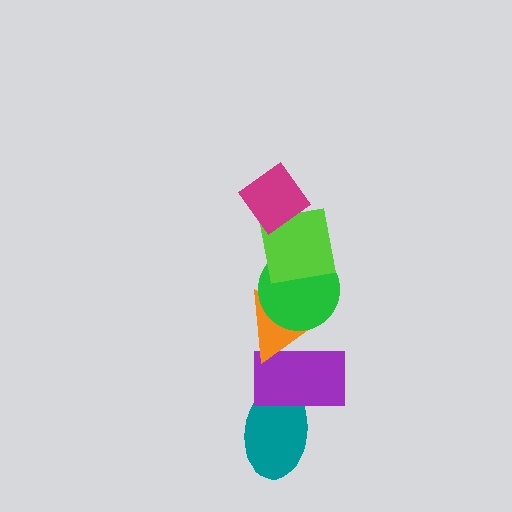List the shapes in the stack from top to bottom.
From top to bottom: the magenta diamond, the lime square, the green circle, the orange triangle, the purple rectangle, the teal ellipse.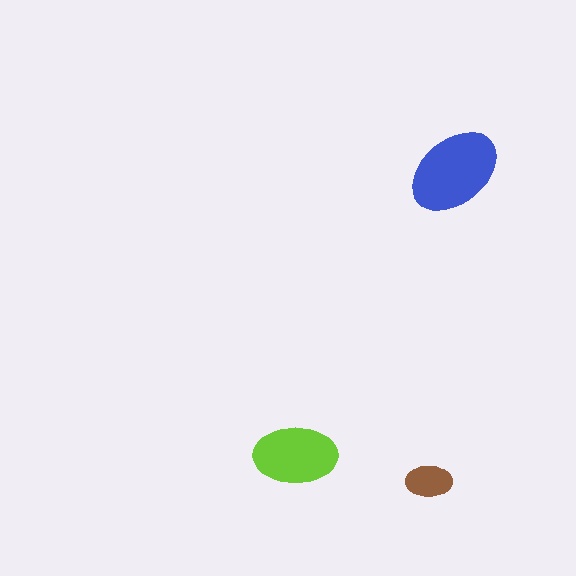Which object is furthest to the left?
The lime ellipse is leftmost.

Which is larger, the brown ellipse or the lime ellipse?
The lime one.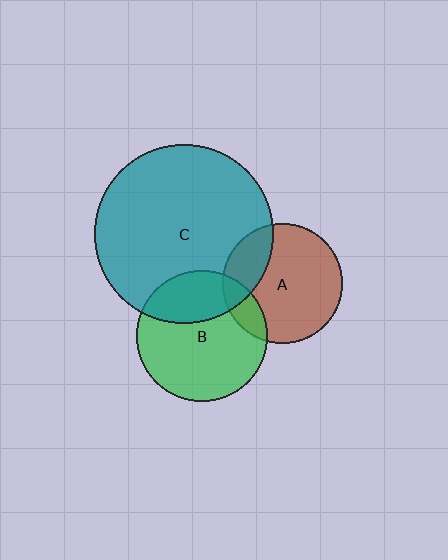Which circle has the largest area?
Circle C (teal).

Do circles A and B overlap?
Yes.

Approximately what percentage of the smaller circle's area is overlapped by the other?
Approximately 15%.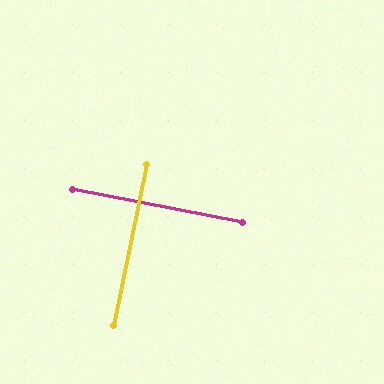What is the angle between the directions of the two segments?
Approximately 90 degrees.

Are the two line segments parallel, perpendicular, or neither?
Perpendicular — they meet at approximately 90°.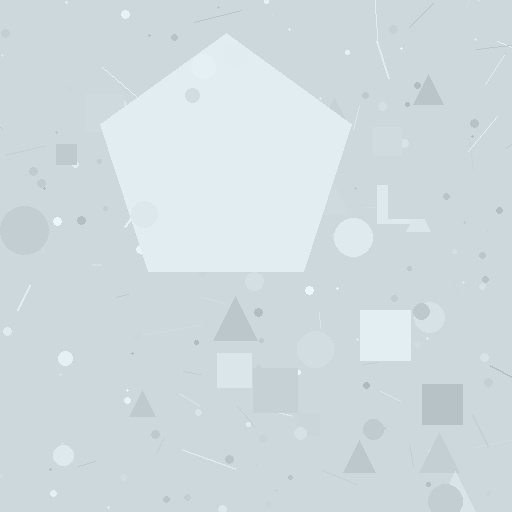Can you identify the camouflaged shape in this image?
The camouflaged shape is a pentagon.